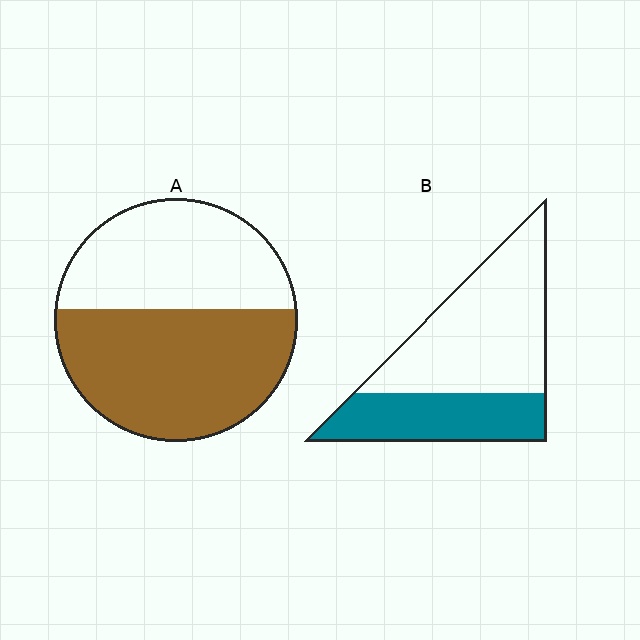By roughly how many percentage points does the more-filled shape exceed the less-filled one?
By roughly 20 percentage points (A over B).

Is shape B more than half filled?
No.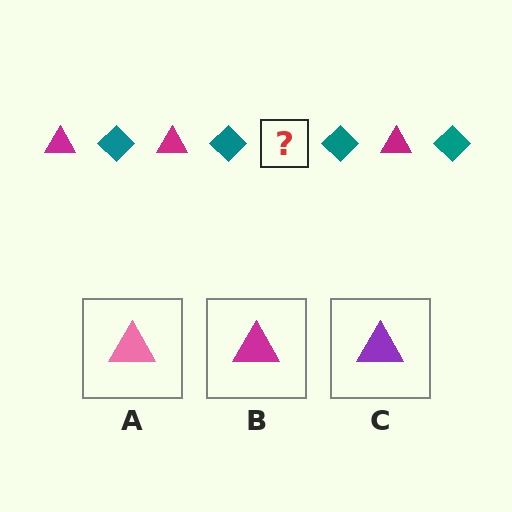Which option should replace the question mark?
Option B.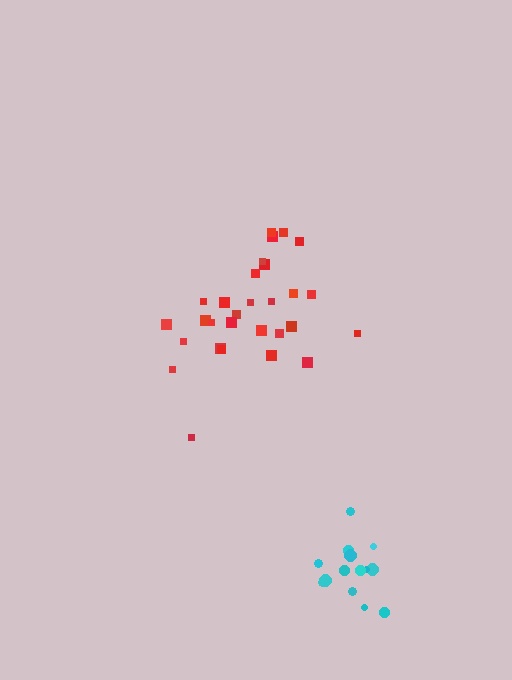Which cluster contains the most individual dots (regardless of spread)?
Red (29).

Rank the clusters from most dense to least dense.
cyan, red.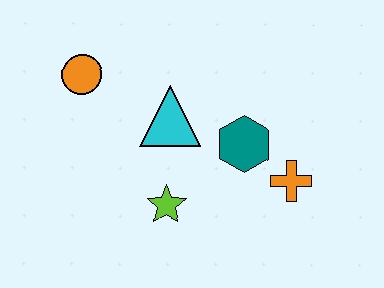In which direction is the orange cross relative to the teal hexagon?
The orange cross is to the right of the teal hexagon.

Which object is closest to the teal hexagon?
The orange cross is closest to the teal hexagon.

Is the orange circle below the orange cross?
No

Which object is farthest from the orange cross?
The orange circle is farthest from the orange cross.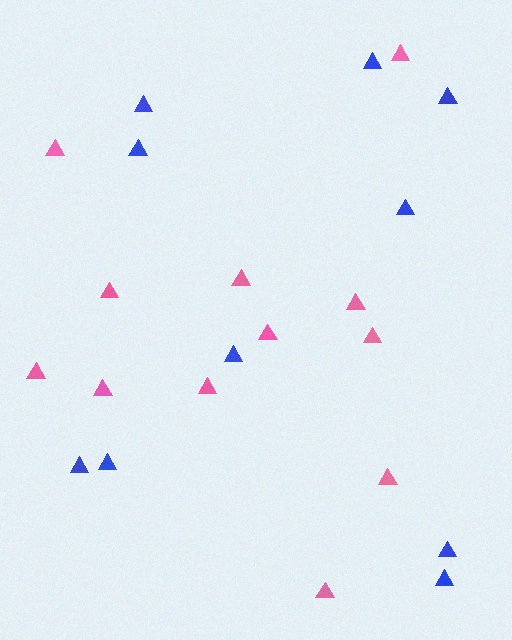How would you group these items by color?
There are 2 groups: one group of pink triangles (12) and one group of blue triangles (10).